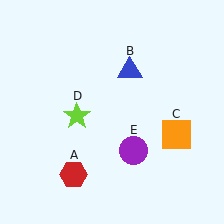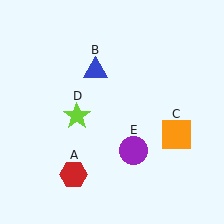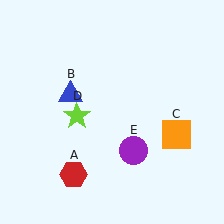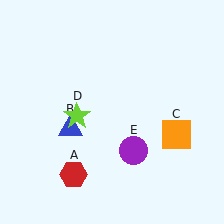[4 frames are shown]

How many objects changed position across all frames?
1 object changed position: blue triangle (object B).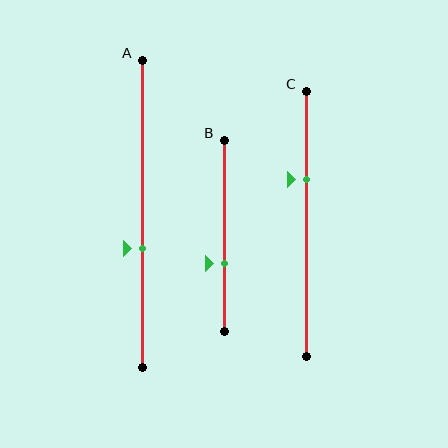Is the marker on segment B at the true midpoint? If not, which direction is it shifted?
No, the marker on segment B is shifted downward by about 14% of the segment length.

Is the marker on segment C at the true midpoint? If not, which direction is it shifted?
No, the marker on segment C is shifted upward by about 17% of the segment length.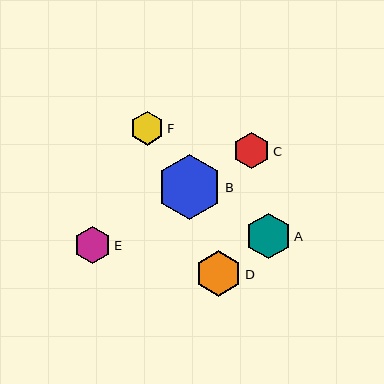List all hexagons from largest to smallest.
From largest to smallest: B, A, D, E, C, F.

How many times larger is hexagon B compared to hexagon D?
Hexagon B is approximately 1.4 times the size of hexagon D.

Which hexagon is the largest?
Hexagon B is the largest with a size of approximately 65 pixels.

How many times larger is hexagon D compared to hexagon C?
Hexagon D is approximately 1.2 times the size of hexagon C.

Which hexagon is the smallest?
Hexagon F is the smallest with a size of approximately 34 pixels.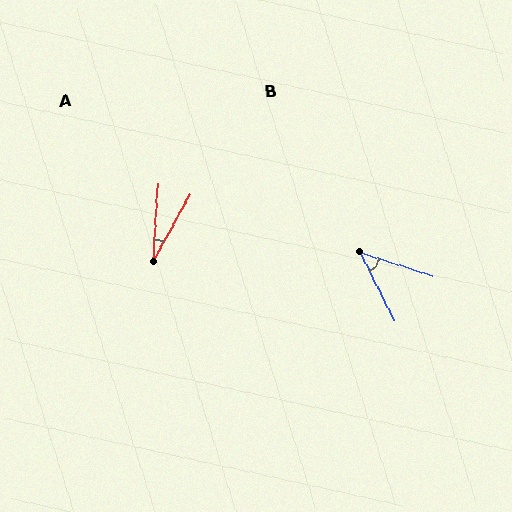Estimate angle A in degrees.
Approximately 25 degrees.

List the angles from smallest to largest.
A (25°), B (45°).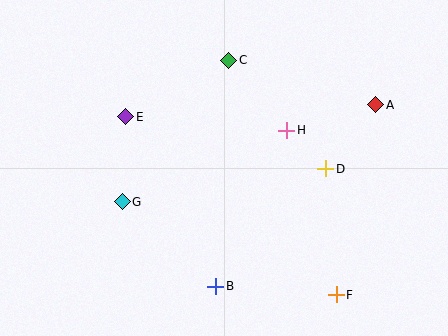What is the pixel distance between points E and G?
The distance between E and G is 85 pixels.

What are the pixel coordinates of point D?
Point D is at (326, 169).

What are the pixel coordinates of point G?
Point G is at (122, 202).